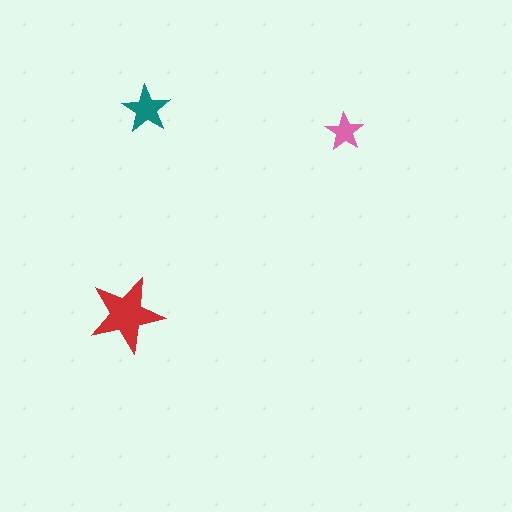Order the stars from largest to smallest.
the red one, the teal one, the pink one.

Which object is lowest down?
The red star is bottommost.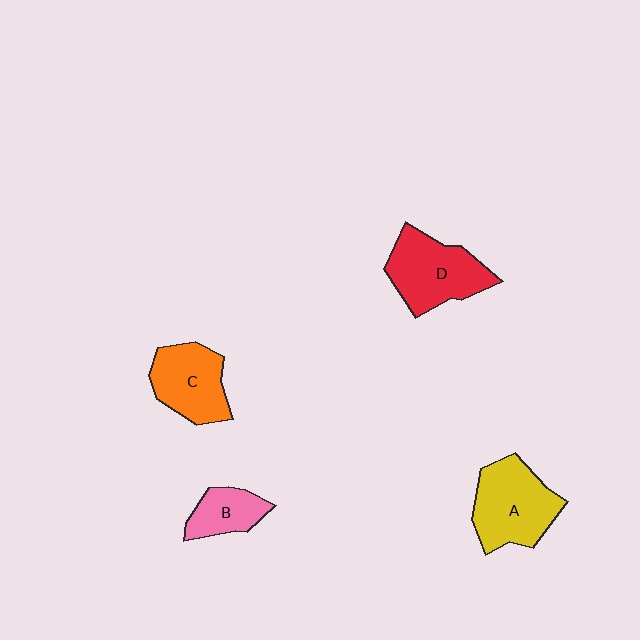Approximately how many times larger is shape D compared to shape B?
Approximately 1.9 times.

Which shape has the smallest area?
Shape B (pink).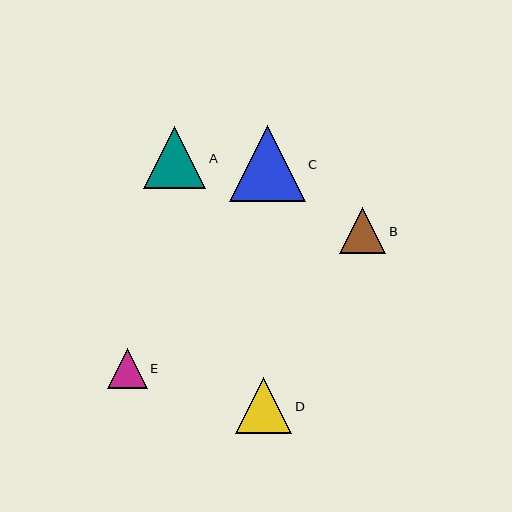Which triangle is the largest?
Triangle C is the largest with a size of approximately 75 pixels.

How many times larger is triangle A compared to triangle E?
Triangle A is approximately 1.5 times the size of triangle E.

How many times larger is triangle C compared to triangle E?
Triangle C is approximately 1.9 times the size of triangle E.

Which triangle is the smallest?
Triangle E is the smallest with a size of approximately 40 pixels.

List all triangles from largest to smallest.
From largest to smallest: C, A, D, B, E.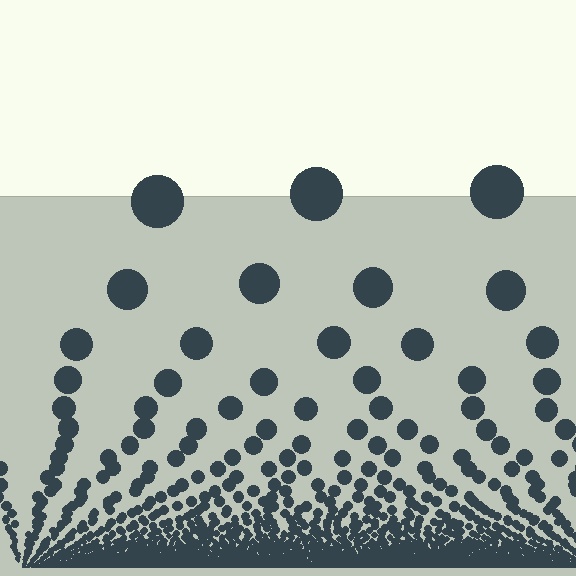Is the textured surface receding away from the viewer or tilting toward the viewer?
The surface appears to tilt toward the viewer. Texture elements get larger and sparser toward the top.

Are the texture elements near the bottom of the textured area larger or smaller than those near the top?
Smaller. The gradient is inverted — elements near the bottom are smaller and denser.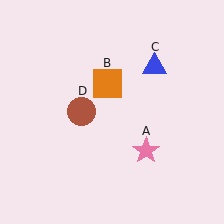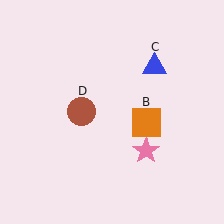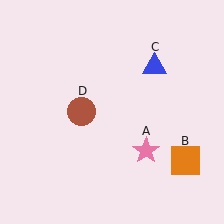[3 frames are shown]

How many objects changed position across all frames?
1 object changed position: orange square (object B).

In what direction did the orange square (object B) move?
The orange square (object B) moved down and to the right.